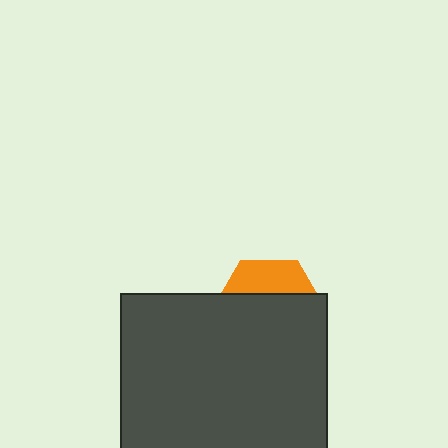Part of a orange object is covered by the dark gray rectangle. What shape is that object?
It is a hexagon.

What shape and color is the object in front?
The object in front is a dark gray rectangle.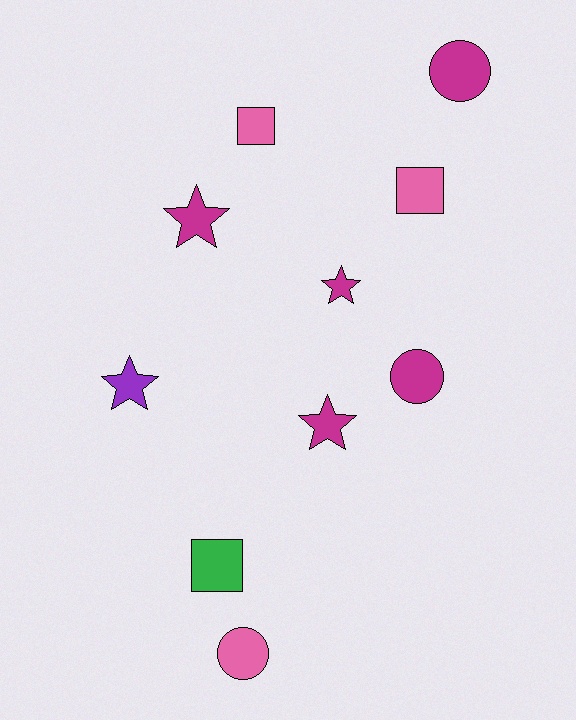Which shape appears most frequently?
Star, with 4 objects.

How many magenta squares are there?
There are no magenta squares.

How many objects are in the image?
There are 10 objects.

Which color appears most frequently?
Magenta, with 5 objects.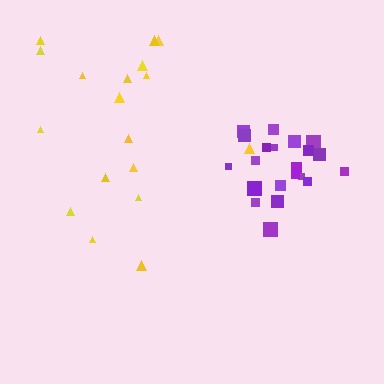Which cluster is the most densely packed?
Purple.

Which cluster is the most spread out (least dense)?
Yellow.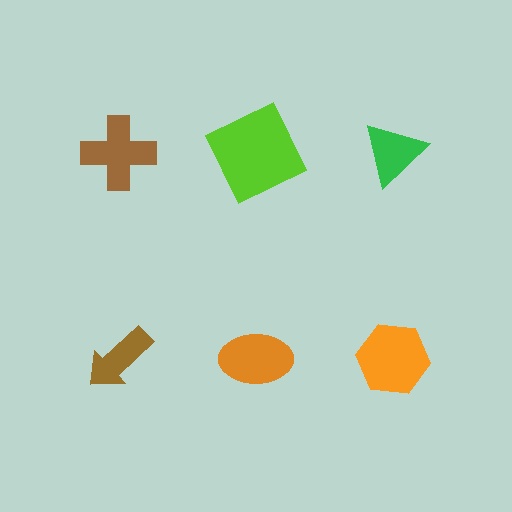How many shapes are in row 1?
3 shapes.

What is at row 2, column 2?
An orange ellipse.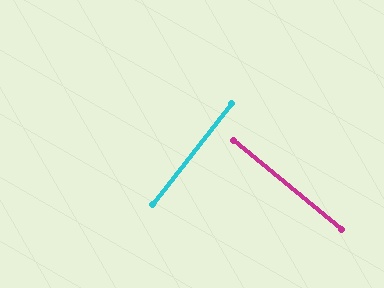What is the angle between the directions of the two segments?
Approximately 88 degrees.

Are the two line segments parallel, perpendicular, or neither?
Perpendicular — they meet at approximately 88°.